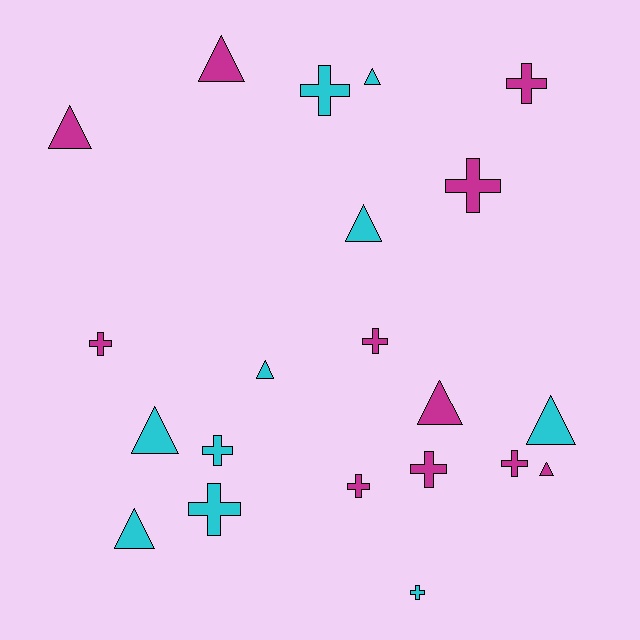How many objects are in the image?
There are 21 objects.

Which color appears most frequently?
Magenta, with 11 objects.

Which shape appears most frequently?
Cross, with 11 objects.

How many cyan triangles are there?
There are 6 cyan triangles.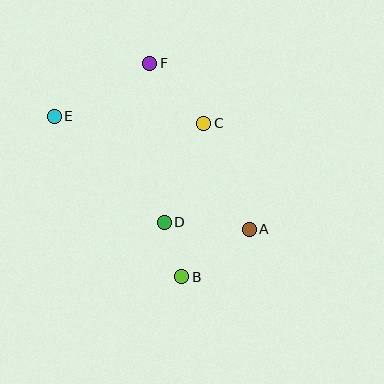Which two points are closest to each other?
Points B and D are closest to each other.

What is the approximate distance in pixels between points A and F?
The distance between A and F is approximately 193 pixels.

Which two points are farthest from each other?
Points A and E are farthest from each other.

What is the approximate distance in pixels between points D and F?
The distance between D and F is approximately 159 pixels.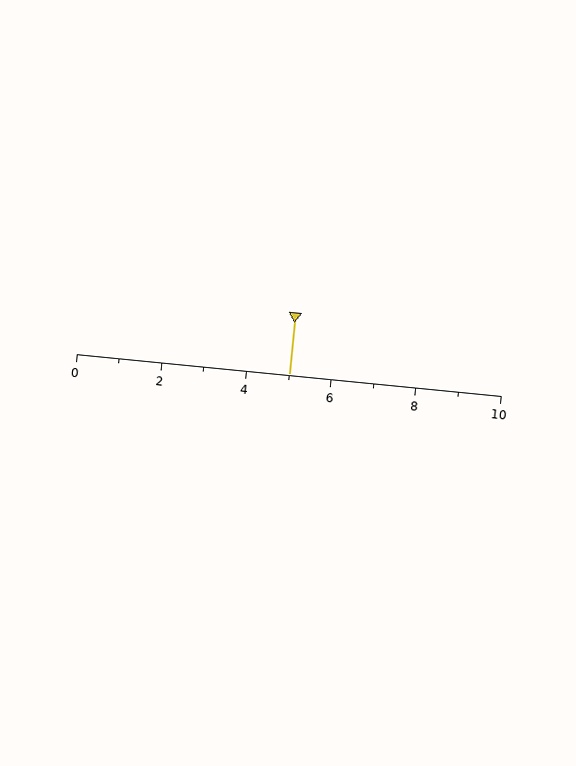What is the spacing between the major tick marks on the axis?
The major ticks are spaced 2 apart.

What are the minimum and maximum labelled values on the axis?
The axis runs from 0 to 10.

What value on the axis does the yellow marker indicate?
The marker indicates approximately 5.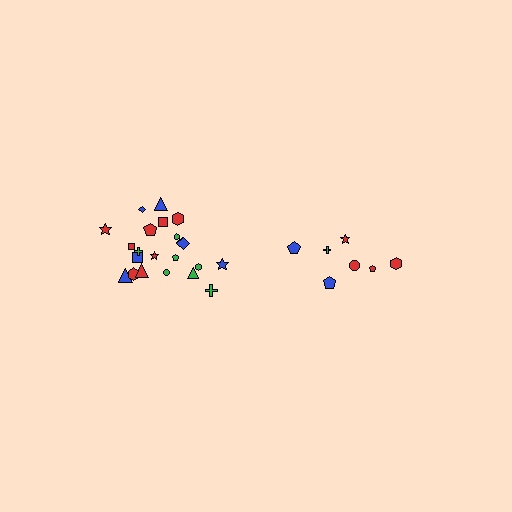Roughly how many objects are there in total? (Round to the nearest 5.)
Roughly 30 objects in total.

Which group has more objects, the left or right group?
The left group.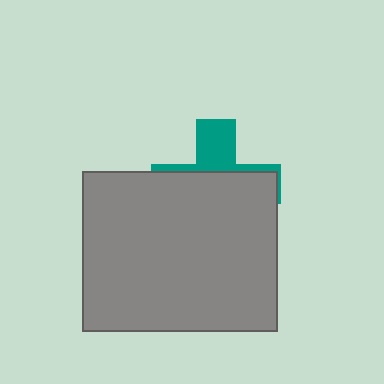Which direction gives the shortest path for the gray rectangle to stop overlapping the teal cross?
Moving down gives the shortest separation.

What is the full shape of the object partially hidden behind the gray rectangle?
The partially hidden object is a teal cross.